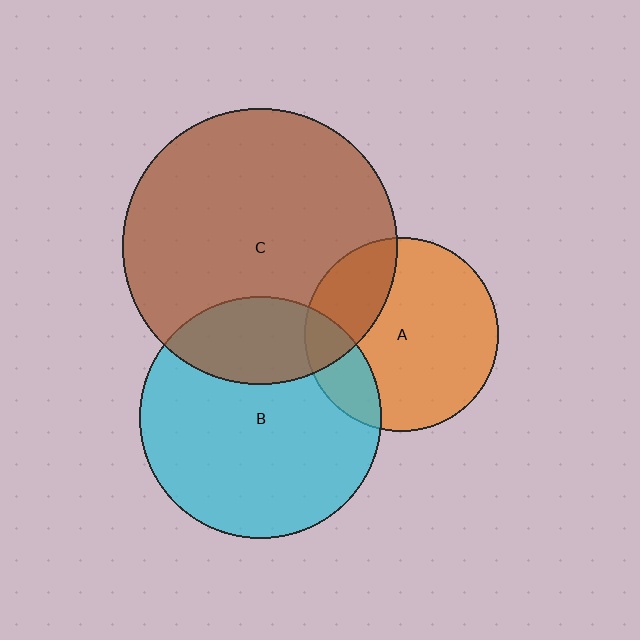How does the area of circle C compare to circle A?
Approximately 2.0 times.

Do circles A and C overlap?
Yes.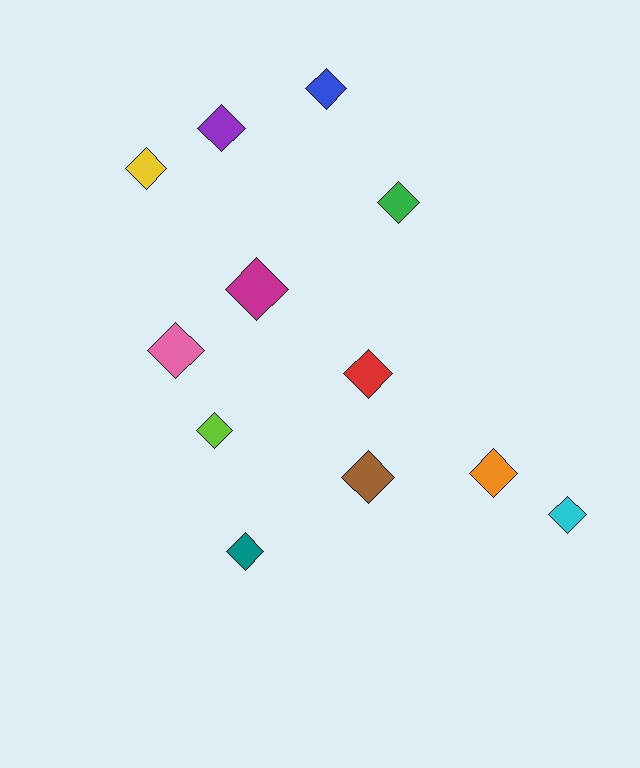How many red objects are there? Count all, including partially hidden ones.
There is 1 red object.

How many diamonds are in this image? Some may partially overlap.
There are 12 diamonds.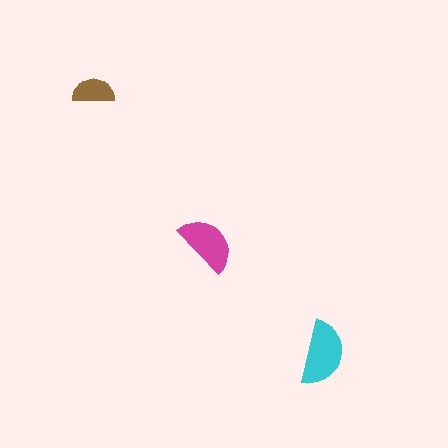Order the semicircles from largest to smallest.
the cyan one, the magenta one, the brown one.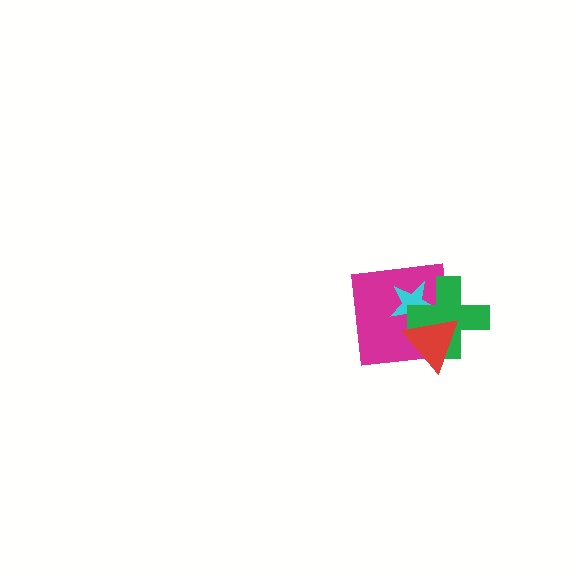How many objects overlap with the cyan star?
3 objects overlap with the cyan star.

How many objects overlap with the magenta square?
3 objects overlap with the magenta square.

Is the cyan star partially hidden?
Yes, it is partially covered by another shape.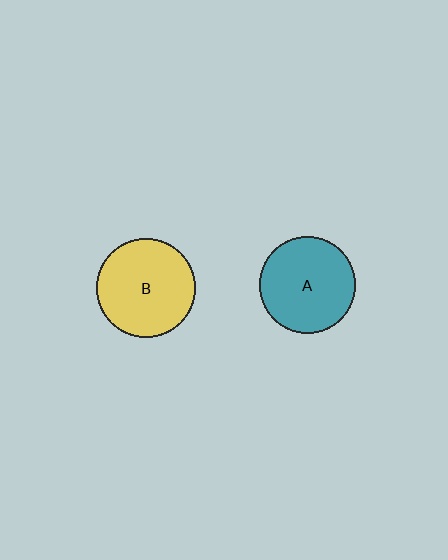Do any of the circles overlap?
No, none of the circles overlap.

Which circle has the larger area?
Circle B (yellow).